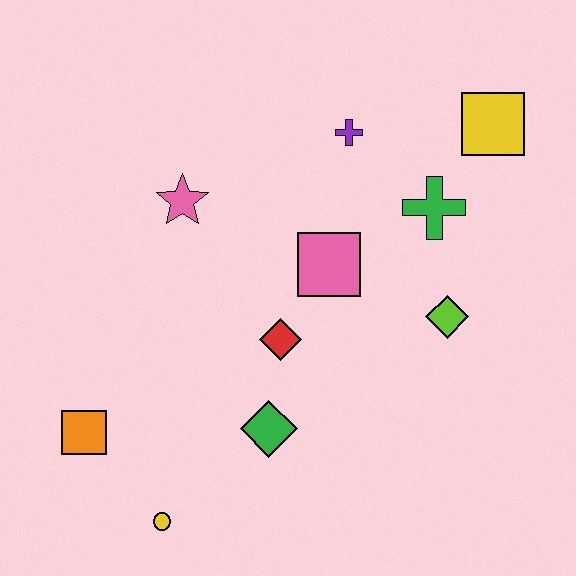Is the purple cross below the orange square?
No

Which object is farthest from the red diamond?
The yellow square is farthest from the red diamond.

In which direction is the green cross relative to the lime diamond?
The green cross is above the lime diamond.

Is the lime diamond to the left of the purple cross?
No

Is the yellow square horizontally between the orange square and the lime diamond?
No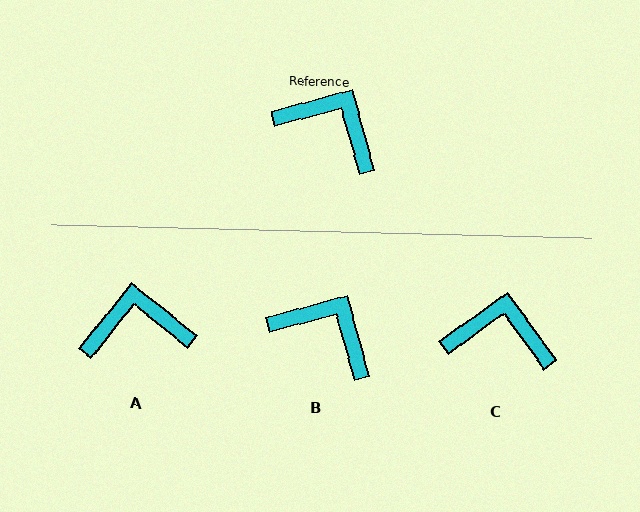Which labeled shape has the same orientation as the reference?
B.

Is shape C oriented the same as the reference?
No, it is off by about 21 degrees.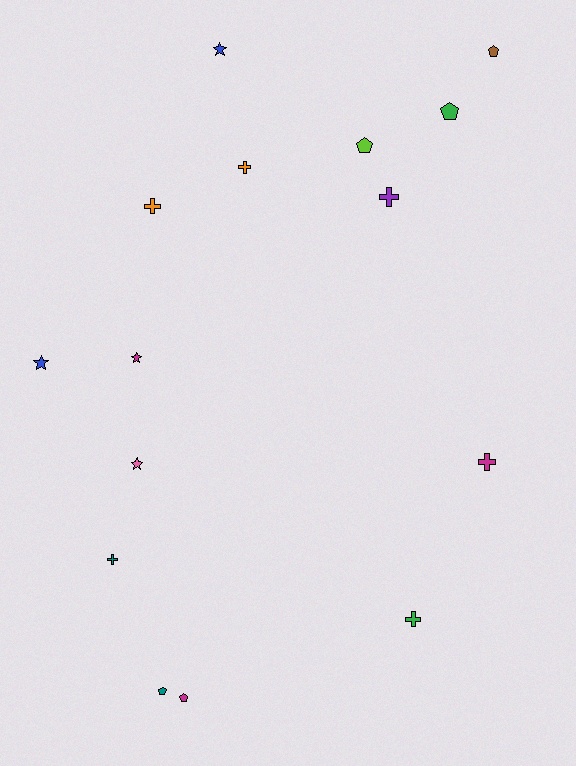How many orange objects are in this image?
There are 2 orange objects.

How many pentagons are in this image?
There are 5 pentagons.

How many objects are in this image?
There are 15 objects.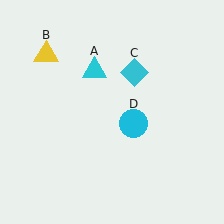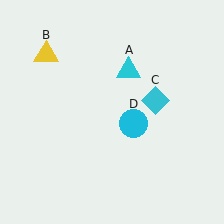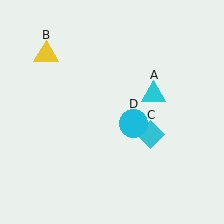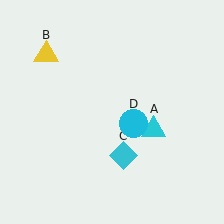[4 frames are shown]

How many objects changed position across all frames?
2 objects changed position: cyan triangle (object A), cyan diamond (object C).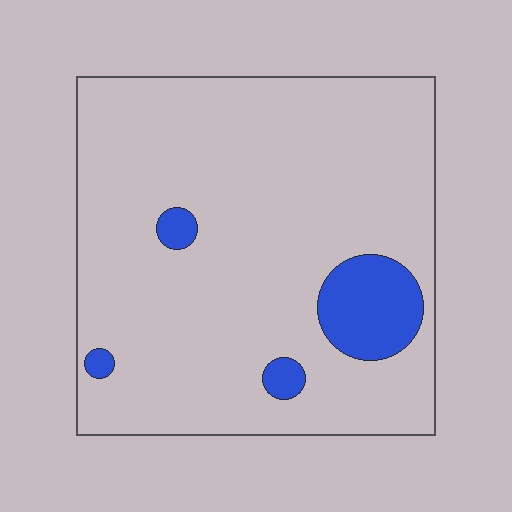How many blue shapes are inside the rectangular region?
4.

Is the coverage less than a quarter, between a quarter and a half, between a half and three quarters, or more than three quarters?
Less than a quarter.